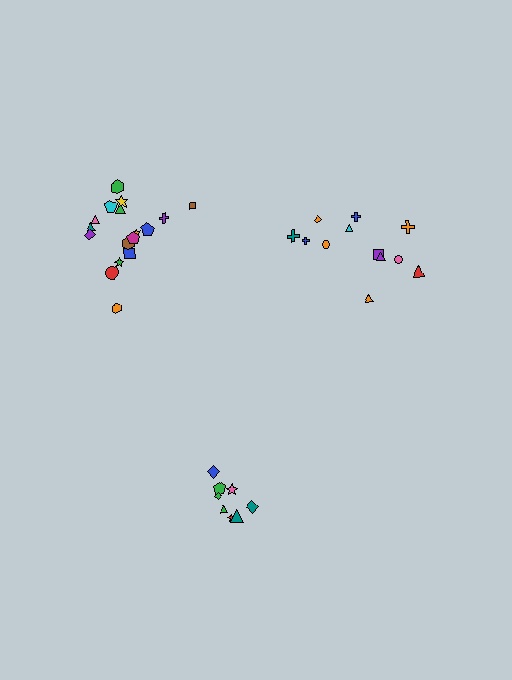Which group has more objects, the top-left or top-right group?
The top-left group.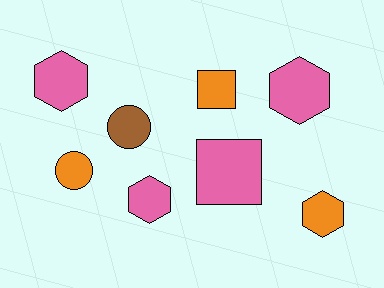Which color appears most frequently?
Pink, with 4 objects.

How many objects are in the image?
There are 8 objects.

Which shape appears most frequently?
Hexagon, with 4 objects.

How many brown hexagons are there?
There are no brown hexagons.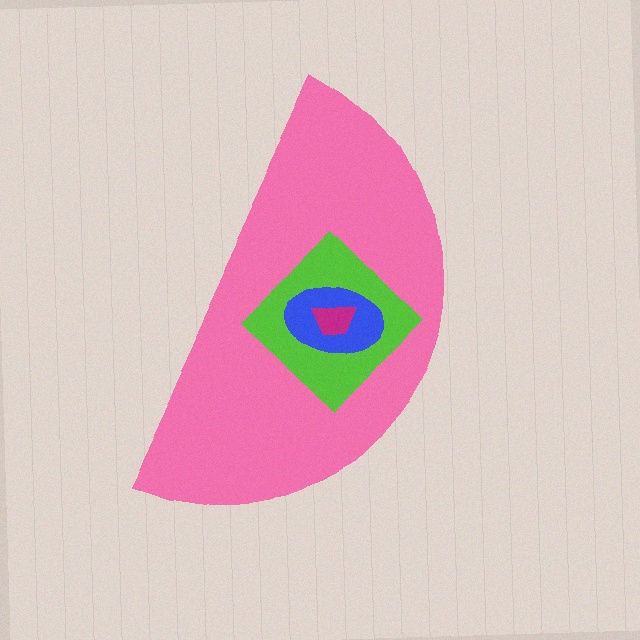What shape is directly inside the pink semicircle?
The lime diamond.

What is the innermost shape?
The magenta trapezoid.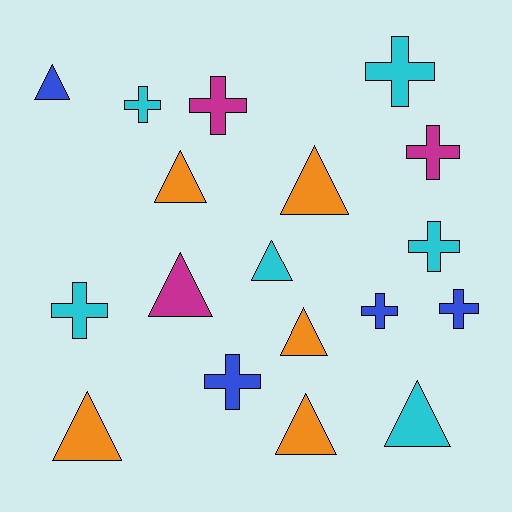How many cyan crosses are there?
There are 4 cyan crosses.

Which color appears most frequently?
Cyan, with 6 objects.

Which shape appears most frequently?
Triangle, with 9 objects.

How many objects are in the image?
There are 18 objects.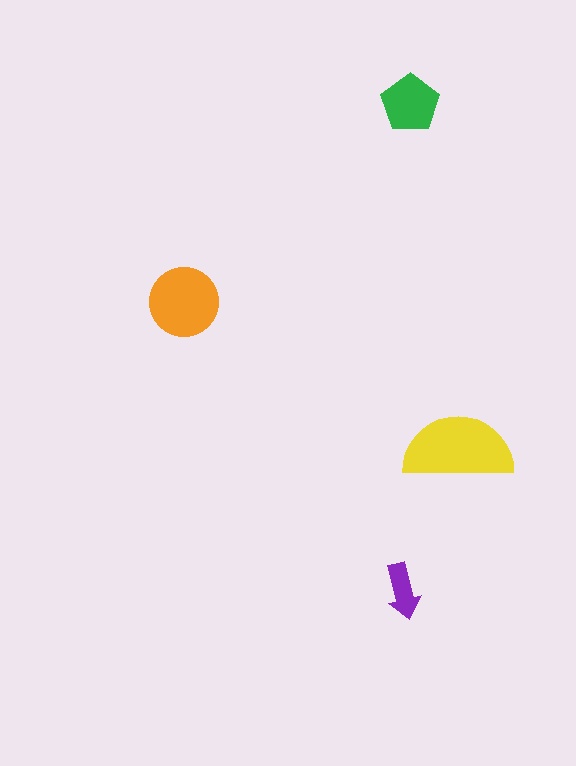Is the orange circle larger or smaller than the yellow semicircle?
Smaller.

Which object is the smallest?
The purple arrow.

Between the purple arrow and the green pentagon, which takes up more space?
The green pentagon.